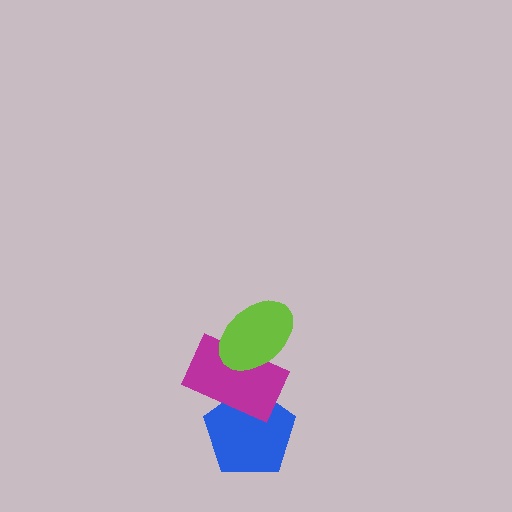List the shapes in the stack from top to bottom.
From top to bottom: the lime ellipse, the magenta rectangle, the blue pentagon.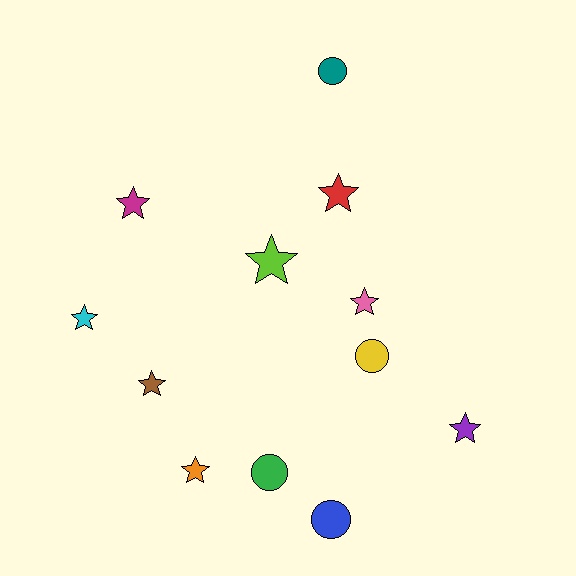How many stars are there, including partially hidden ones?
There are 8 stars.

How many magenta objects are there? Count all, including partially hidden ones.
There is 1 magenta object.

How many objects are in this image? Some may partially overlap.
There are 12 objects.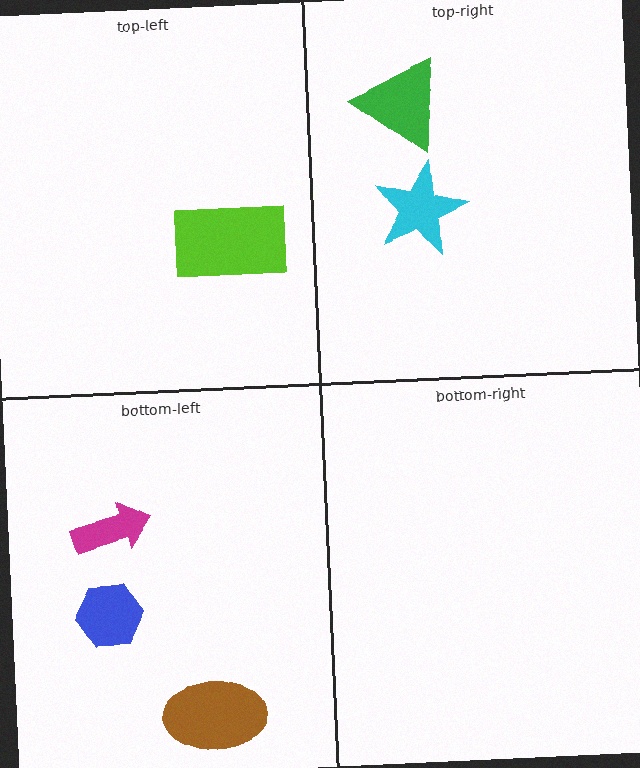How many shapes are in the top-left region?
1.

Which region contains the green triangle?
The top-right region.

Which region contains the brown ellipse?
The bottom-left region.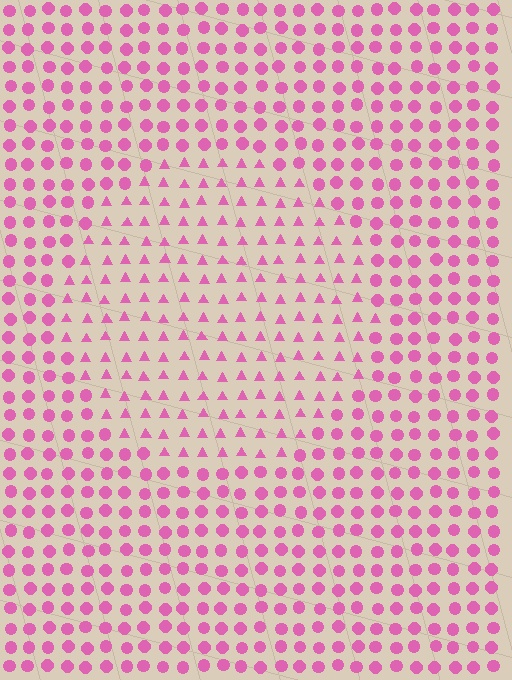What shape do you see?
I see a circle.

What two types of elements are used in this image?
The image uses triangles inside the circle region and circles outside it.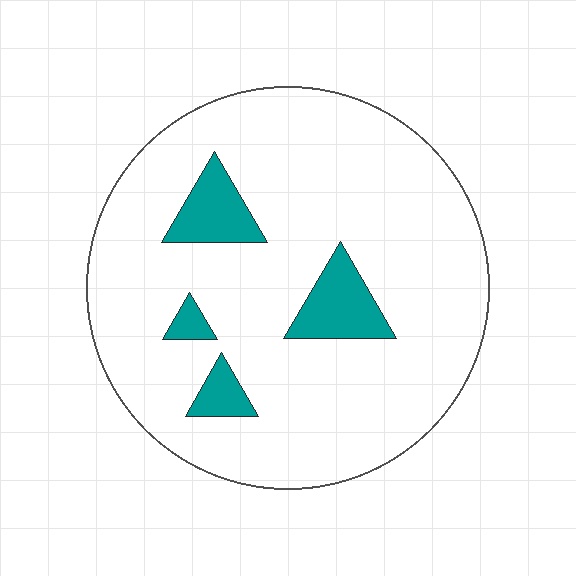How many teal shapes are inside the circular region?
4.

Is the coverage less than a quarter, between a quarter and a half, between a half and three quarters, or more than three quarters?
Less than a quarter.